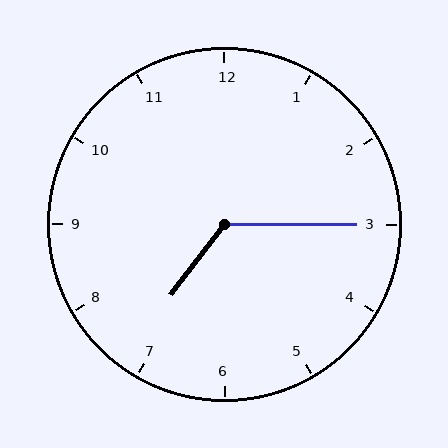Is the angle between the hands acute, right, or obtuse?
It is obtuse.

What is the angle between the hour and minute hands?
Approximately 128 degrees.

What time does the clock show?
7:15.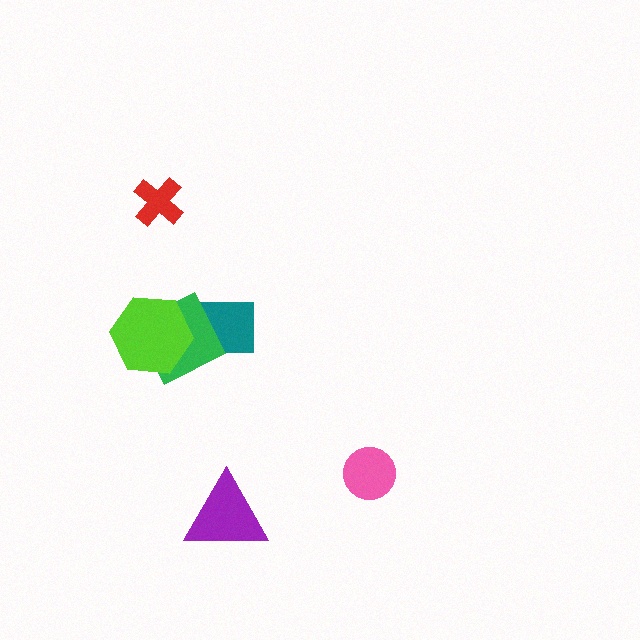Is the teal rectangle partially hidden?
Yes, it is partially covered by another shape.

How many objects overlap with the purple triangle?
0 objects overlap with the purple triangle.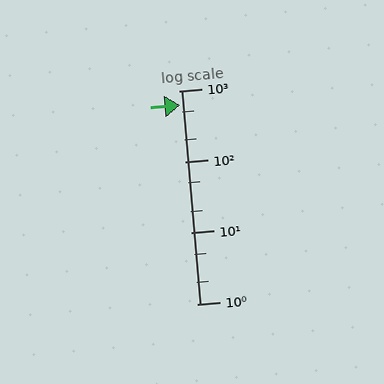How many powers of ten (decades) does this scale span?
The scale spans 3 decades, from 1 to 1000.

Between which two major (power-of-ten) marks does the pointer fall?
The pointer is between 100 and 1000.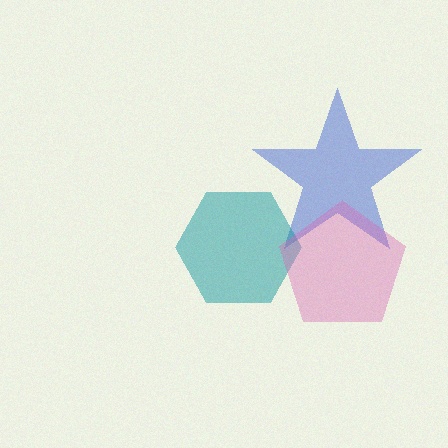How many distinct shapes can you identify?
There are 3 distinct shapes: a blue star, a teal hexagon, a pink pentagon.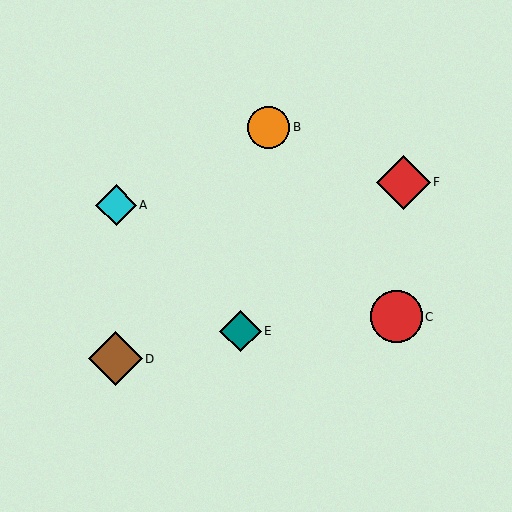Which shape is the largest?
The brown diamond (labeled D) is the largest.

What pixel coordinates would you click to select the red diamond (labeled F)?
Click at (404, 182) to select the red diamond F.